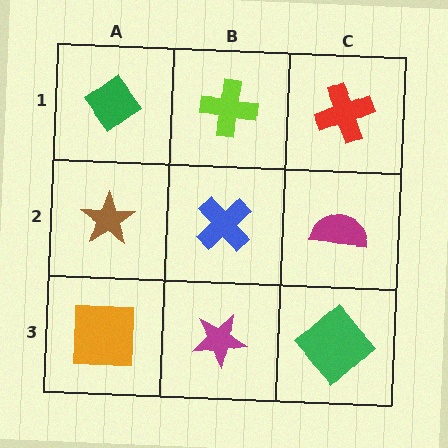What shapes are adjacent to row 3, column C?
A magenta semicircle (row 2, column C), a magenta star (row 3, column B).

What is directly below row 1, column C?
A magenta semicircle.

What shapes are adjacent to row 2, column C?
A red cross (row 1, column C), a green diamond (row 3, column C), a blue cross (row 2, column B).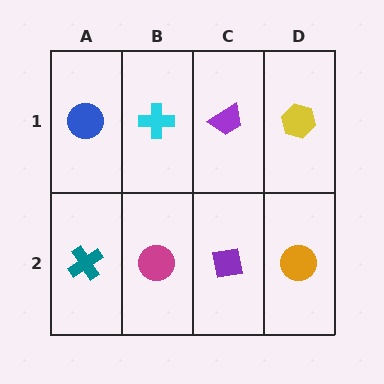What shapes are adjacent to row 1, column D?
An orange circle (row 2, column D), a purple trapezoid (row 1, column C).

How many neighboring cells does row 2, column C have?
3.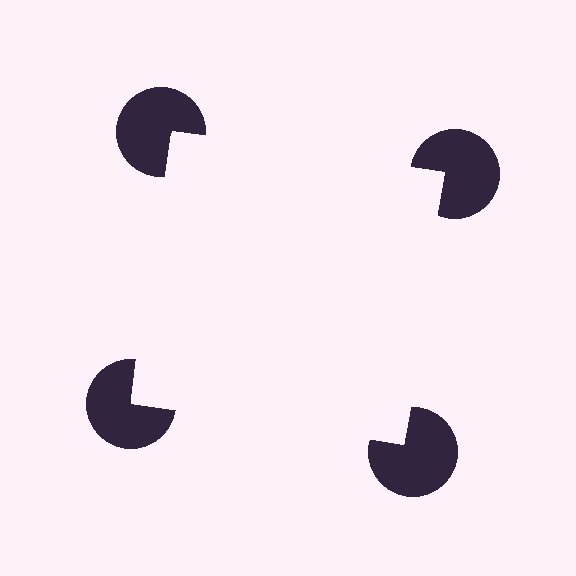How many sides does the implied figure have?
4 sides.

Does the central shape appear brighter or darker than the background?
It typically appears slightly brighter than the background, even though no actual brightness change is drawn.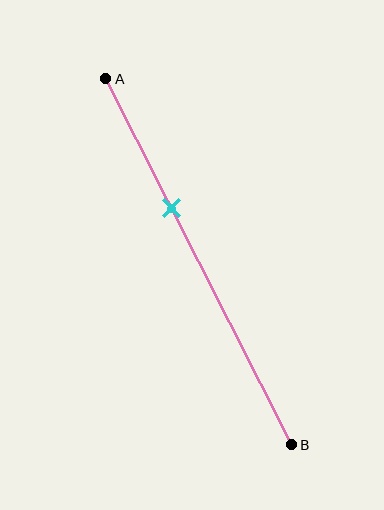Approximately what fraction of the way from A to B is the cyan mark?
The cyan mark is approximately 35% of the way from A to B.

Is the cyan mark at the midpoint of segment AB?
No, the mark is at about 35% from A, not at the 50% midpoint.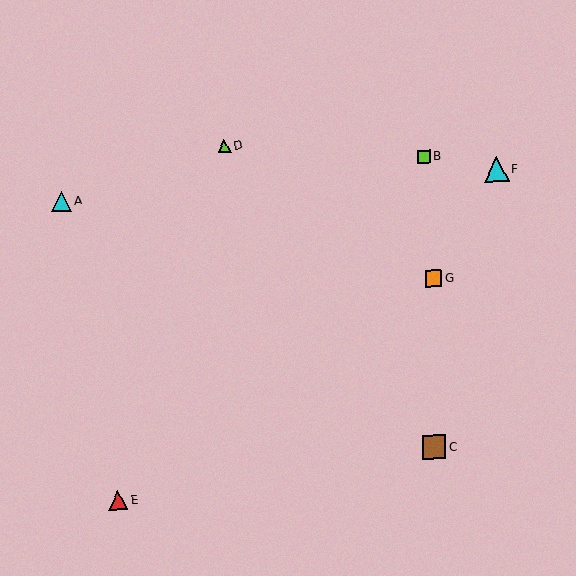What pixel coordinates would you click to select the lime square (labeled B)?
Click at (424, 156) to select the lime square B.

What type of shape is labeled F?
Shape F is a cyan triangle.